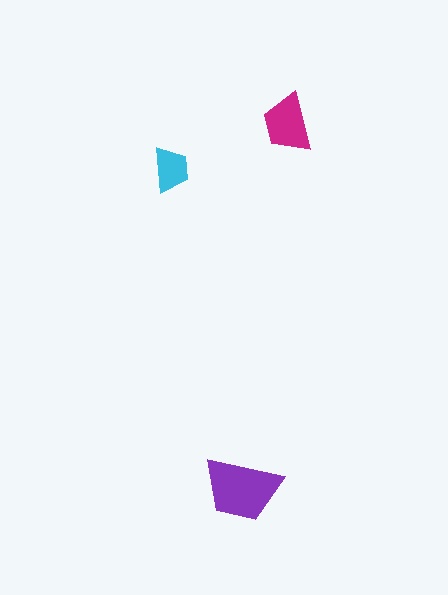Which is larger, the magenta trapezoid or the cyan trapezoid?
The magenta one.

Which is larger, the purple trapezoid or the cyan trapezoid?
The purple one.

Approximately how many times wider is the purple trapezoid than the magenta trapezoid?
About 1.5 times wider.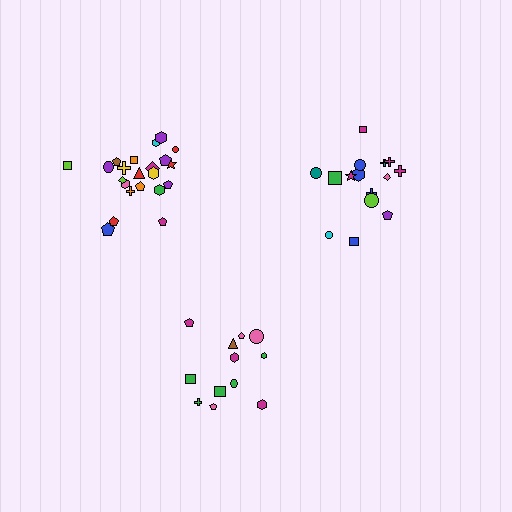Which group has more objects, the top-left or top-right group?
The top-left group.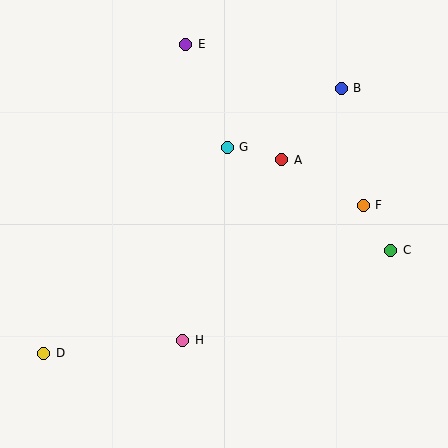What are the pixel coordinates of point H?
Point H is at (183, 340).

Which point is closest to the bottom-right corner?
Point C is closest to the bottom-right corner.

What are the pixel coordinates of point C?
Point C is at (391, 250).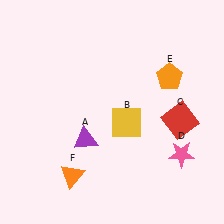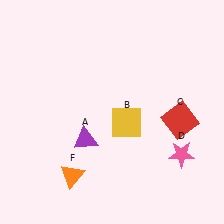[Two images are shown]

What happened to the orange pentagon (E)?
The orange pentagon (E) was removed in Image 2. It was in the top-right area of Image 1.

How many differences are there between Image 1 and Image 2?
There is 1 difference between the two images.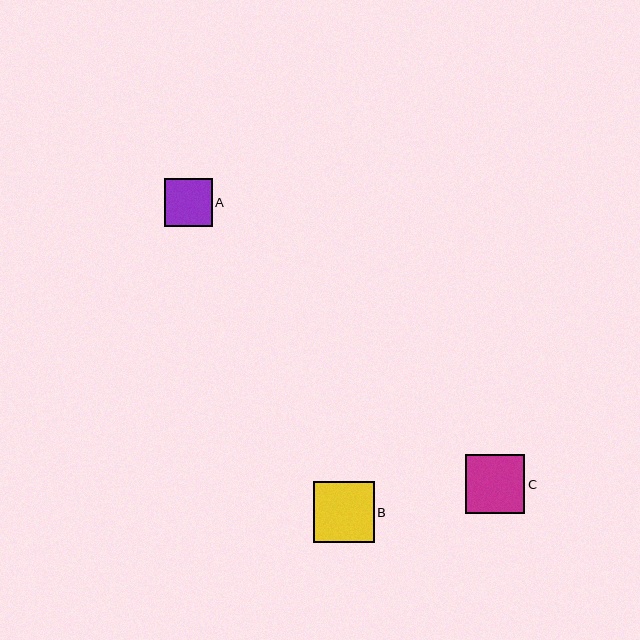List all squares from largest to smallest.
From largest to smallest: B, C, A.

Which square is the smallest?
Square A is the smallest with a size of approximately 48 pixels.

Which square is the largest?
Square B is the largest with a size of approximately 61 pixels.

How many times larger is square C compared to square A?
Square C is approximately 1.2 times the size of square A.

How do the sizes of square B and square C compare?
Square B and square C are approximately the same size.